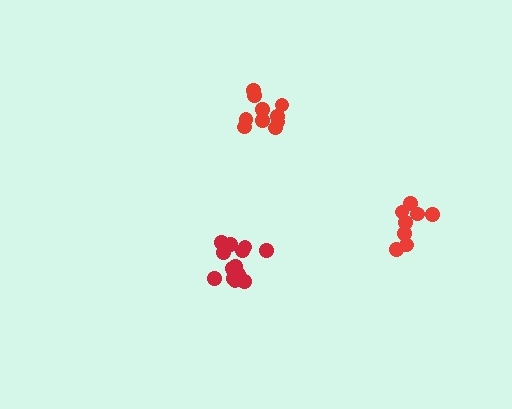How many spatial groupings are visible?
There are 3 spatial groupings.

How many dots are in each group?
Group 1: 10 dots, Group 2: 13 dots, Group 3: 8 dots (31 total).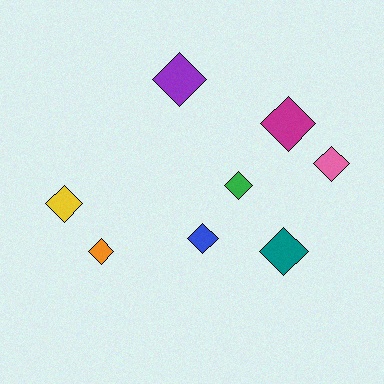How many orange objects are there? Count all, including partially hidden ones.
There is 1 orange object.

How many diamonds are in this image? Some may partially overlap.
There are 8 diamonds.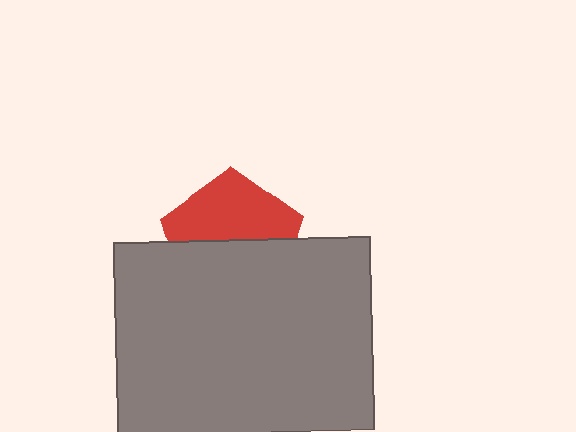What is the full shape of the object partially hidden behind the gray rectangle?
The partially hidden object is a red pentagon.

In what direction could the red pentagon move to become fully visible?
The red pentagon could move up. That would shift it out from behind the gray rectangle entirely.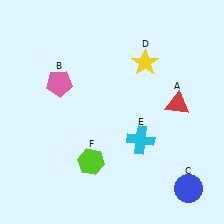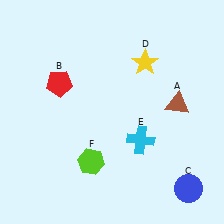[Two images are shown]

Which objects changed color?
A changed from red to brown. B changed from pink to red.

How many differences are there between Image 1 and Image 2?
There are 2 differences between the two images.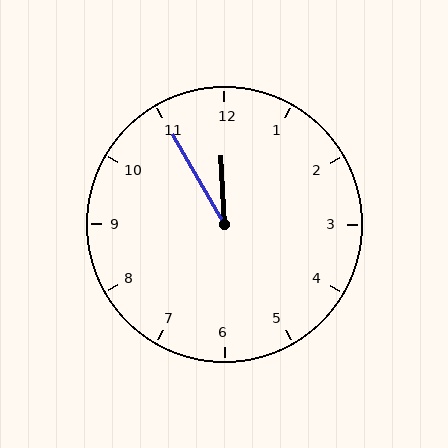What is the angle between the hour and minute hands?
Approximately 28 degrees.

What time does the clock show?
11:55.